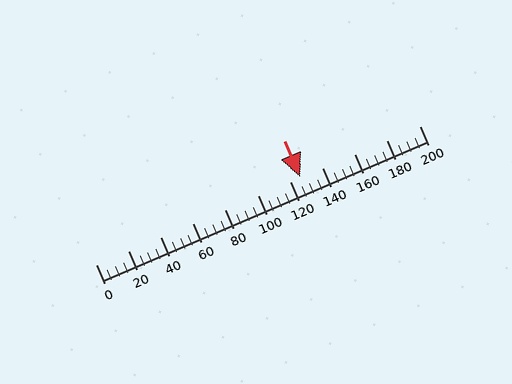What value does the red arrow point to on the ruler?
The red arrow points to approximately 126.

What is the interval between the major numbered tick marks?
The major tick marks are spaced 20 units apart.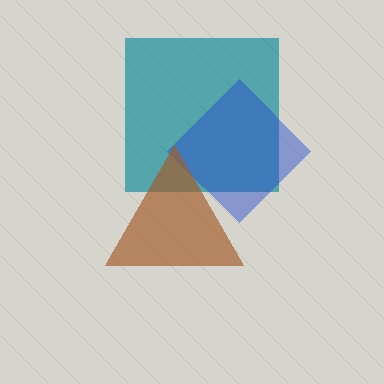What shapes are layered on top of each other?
The layered shapes are: a teal square, a blue diamond, a brown triangle.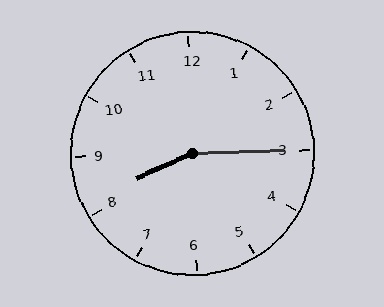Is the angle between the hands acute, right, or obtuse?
It is obtuse.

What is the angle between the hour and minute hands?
Approximately 158 degrees.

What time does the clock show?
8:15.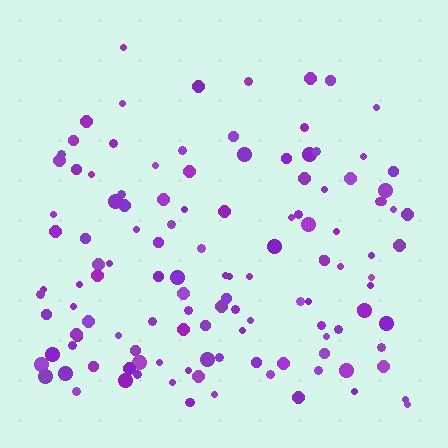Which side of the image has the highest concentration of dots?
The bottom.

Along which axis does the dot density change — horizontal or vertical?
Vertical.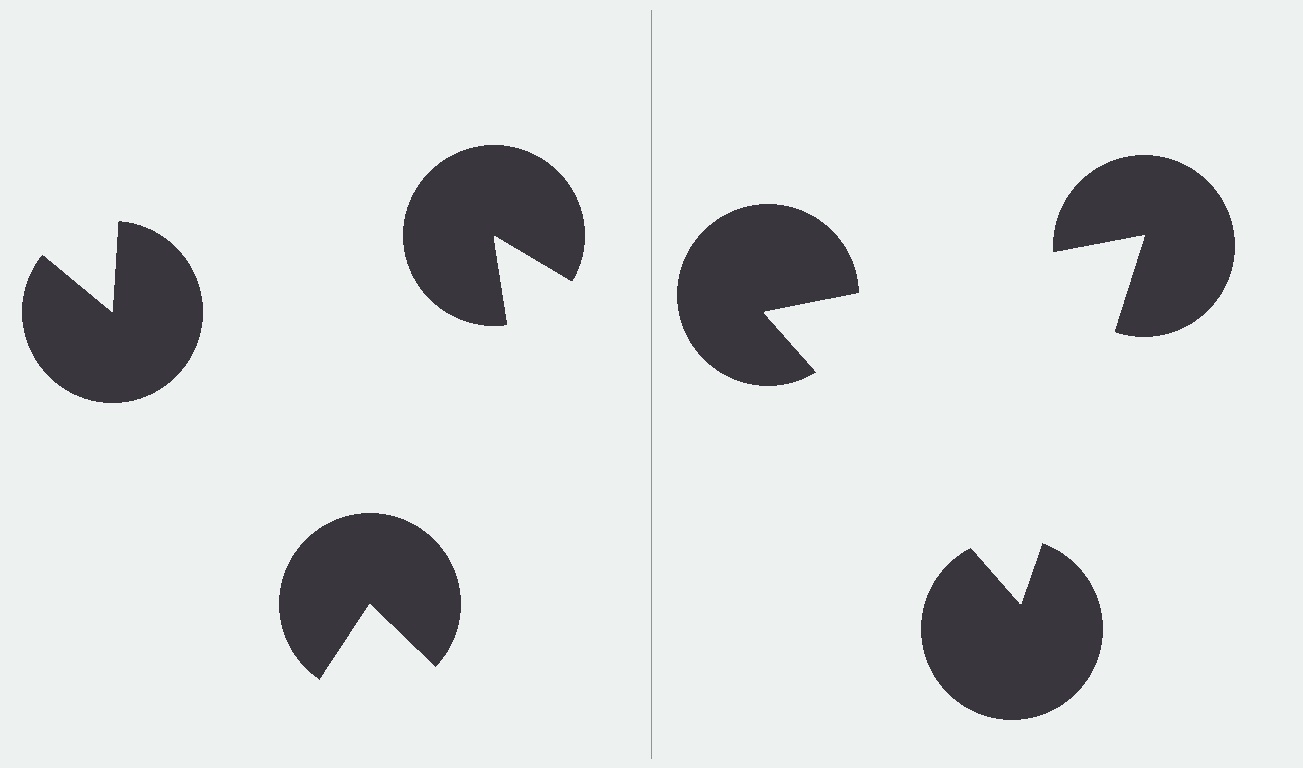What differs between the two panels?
The pac-man discs are positioned identically on both sides; only the wedge orientations differ. On the right they align to a triangle; on the left they are misaligned.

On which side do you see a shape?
An illusory triangle appears on the right side. On the left side the wedge cuts are rotated, so no coherent shape forms.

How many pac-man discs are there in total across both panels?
6 — 3 on each side.